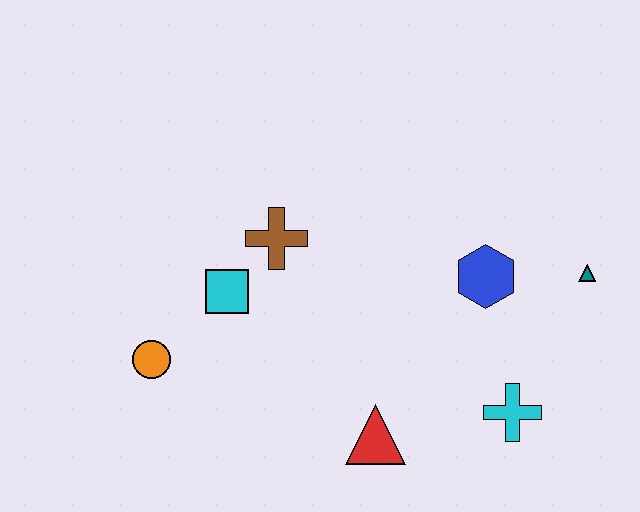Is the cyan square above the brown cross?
No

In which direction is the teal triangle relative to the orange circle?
The teal triangle is to the right of the orange circle.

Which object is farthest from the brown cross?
The teal triangle is farthest from the brown cross.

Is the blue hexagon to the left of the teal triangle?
Yes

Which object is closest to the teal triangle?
The blue hexagon is closest to the teal triangle.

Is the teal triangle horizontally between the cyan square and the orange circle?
No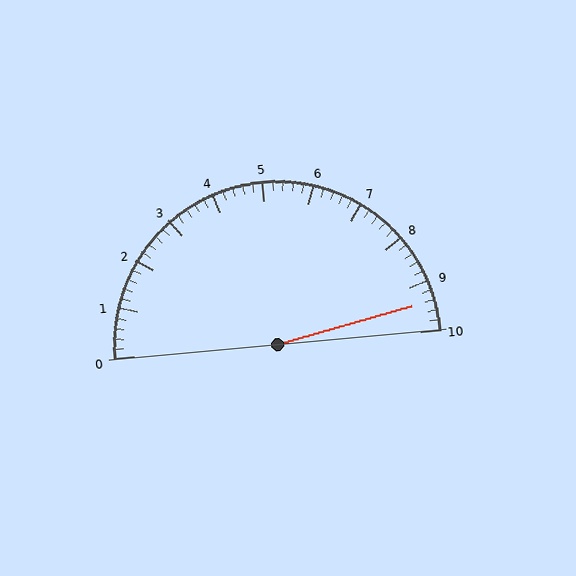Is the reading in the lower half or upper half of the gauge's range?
The reading is in the upper half of the range (0 to 10).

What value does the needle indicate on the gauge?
The needle indicates approximately 9.4.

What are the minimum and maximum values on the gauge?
The gauge ranges from 0 to 10.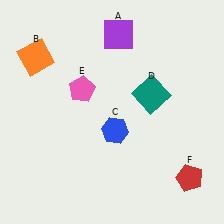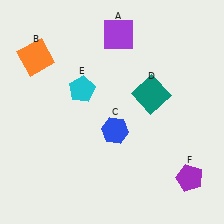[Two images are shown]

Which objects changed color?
E changed from pink to cyan. F changed from red to purple.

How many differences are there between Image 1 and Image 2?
There are 2 differences between the two images.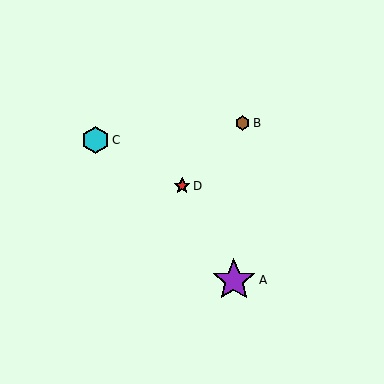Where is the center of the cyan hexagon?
The center of the cyan hexagon is at (96, 140).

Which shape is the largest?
The purple star (labeled A) is the largest.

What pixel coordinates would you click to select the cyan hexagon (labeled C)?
Click at (96, 140) to select the cyan hexagon C.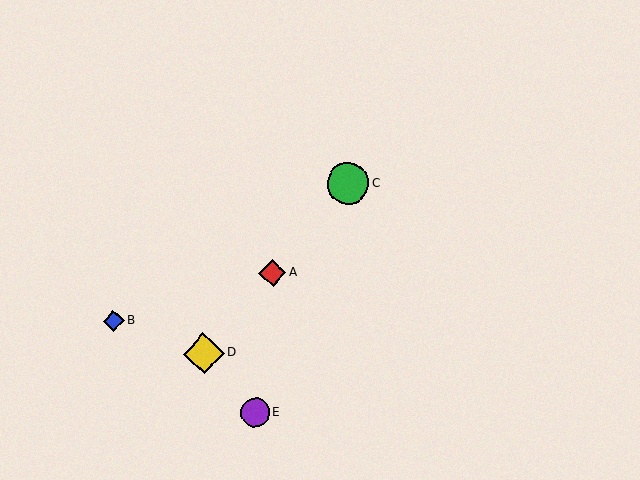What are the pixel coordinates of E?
Object E is at (255, 412).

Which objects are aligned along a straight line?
Objects A, C, D are aligned along a straight line.